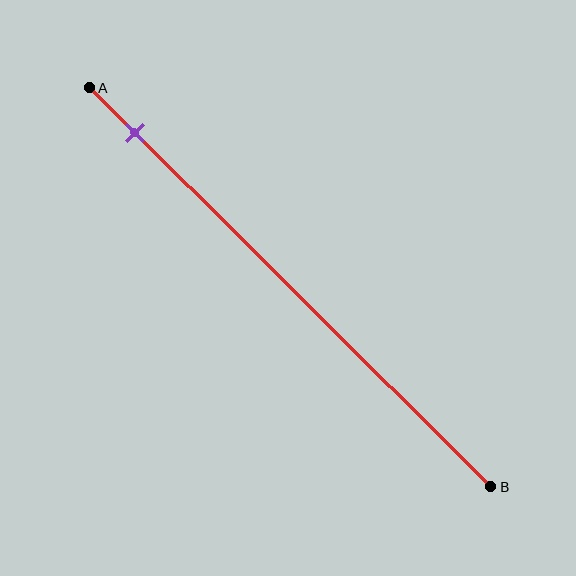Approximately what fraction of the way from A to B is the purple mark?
The purple mark is approximately 10% of the way from A to B.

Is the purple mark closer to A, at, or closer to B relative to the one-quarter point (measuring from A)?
The purple mark is closer to point A than the one-quarter point of segment AB.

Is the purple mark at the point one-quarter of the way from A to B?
No, the mark is at about 10% from A, not at the 25% one-quarter point.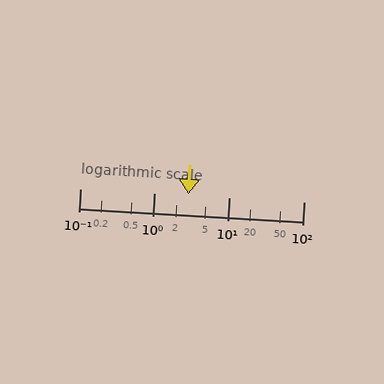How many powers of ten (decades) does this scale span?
The scale spans 3 decades, from 0.1 to 100.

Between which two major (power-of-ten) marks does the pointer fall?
The pointer is between 1 and 10.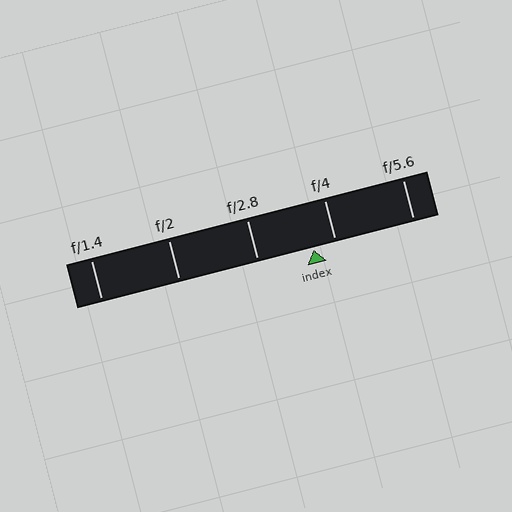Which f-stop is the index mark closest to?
The index mark is closest to f/4.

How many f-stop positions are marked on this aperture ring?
There are 5 f-stop positions marked.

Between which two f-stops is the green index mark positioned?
The index mark is between f/2.8 and f/4.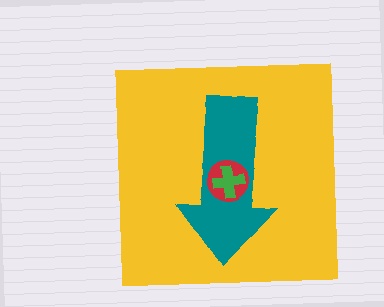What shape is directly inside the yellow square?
The teal arrow.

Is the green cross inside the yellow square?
Yes.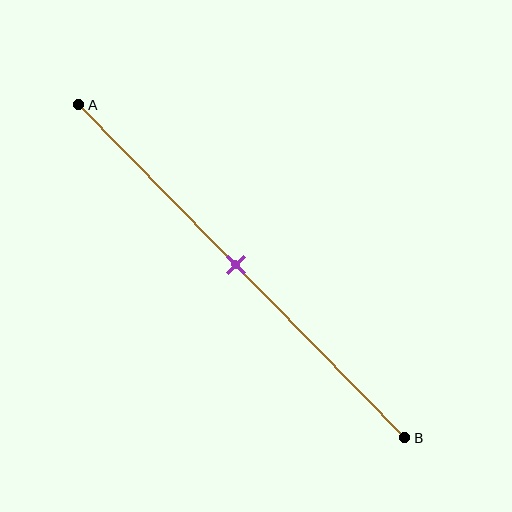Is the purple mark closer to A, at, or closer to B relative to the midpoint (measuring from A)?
The purple mark is approximately at the midpoint of segment AB.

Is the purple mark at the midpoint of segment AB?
Yes, the mark is approximately at the midpoint.